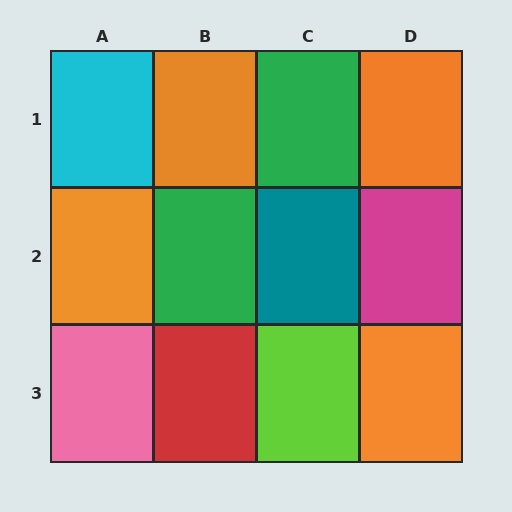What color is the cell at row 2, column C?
Teal.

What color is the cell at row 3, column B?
Red.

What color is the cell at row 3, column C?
Lime.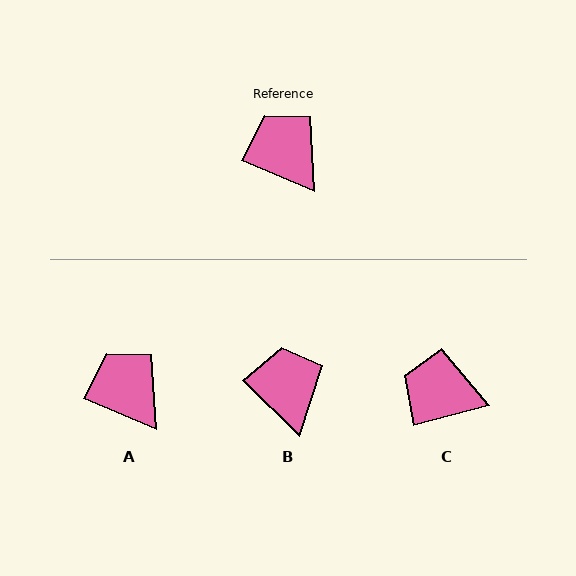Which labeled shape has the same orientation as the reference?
A.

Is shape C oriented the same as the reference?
No, it is off by about 37 degrees.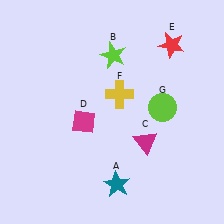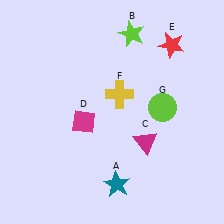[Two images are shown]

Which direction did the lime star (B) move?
The lime star (B) moved up.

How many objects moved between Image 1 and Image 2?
1 object moved between the two images.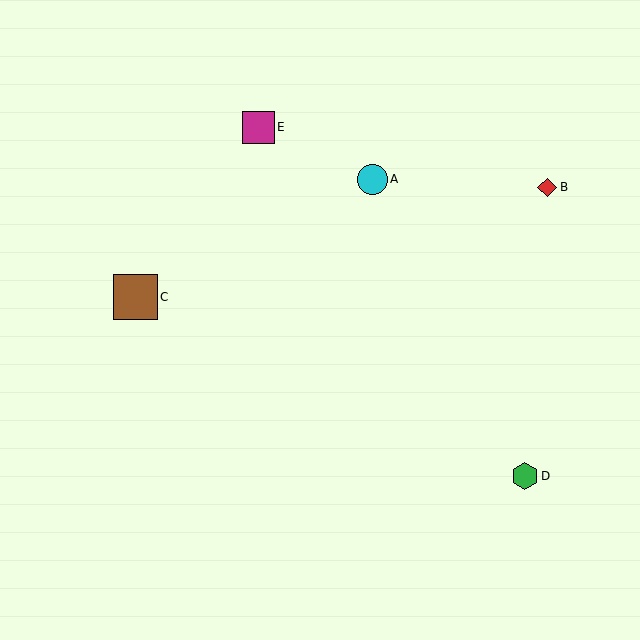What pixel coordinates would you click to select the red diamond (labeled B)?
Click at (547, 187) to select the red diamond B.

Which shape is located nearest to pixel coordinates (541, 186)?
The red diamond (labeled B) at (547, 187) is nearest to that location.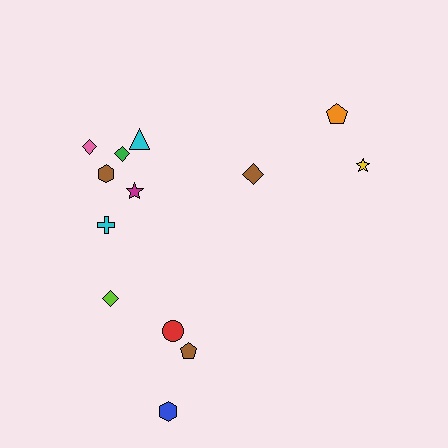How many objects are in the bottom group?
There are 4 objects.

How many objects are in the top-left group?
There are 6 objects.